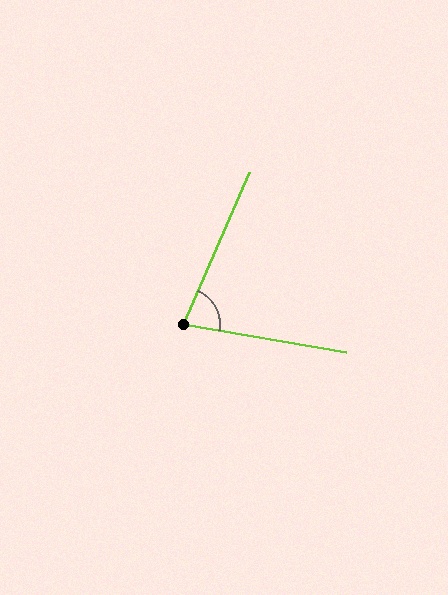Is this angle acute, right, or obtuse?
It is acute.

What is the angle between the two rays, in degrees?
Approximately 76 degrees.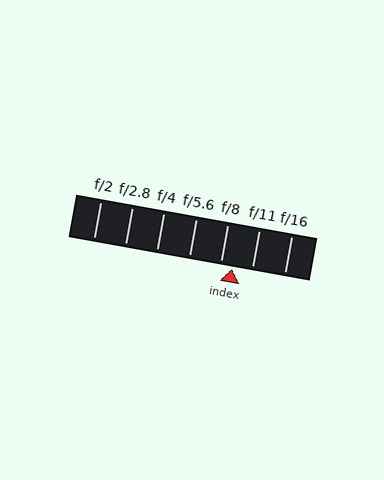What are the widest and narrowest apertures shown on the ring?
The widest aperture shown is f/2 and the narrowest is f/16.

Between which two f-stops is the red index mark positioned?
The index mark is between f/8 and f/11.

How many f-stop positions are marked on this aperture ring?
There are 7 f-stop positions marked.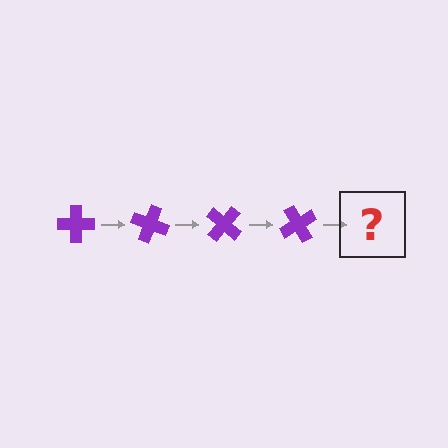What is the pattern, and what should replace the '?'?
The pattern is that the cross rotates 20 degrees each step. The '?' should be a purple cross rotated 80 degrees.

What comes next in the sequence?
The next element should be a purple cross rotated 80 degrees.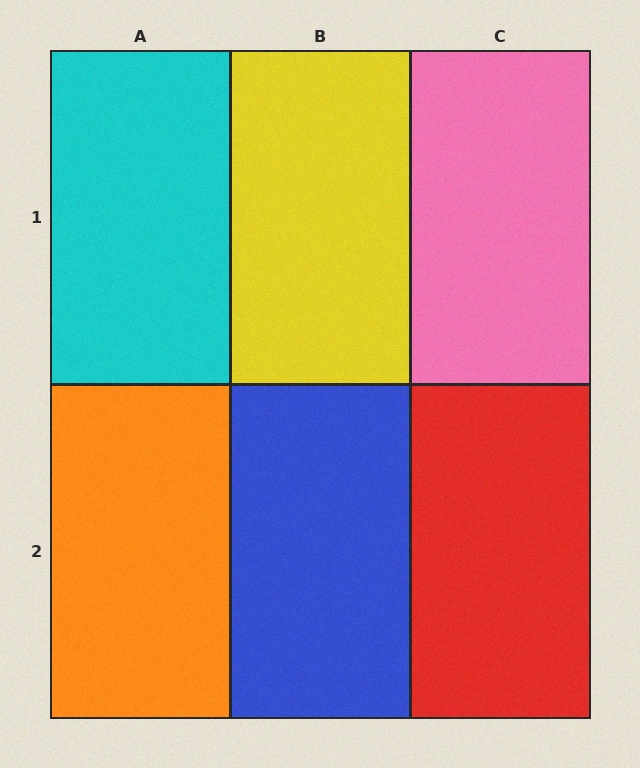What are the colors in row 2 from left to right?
Orange, blue, red.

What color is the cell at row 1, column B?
Yellow.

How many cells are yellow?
1 cell is yellow.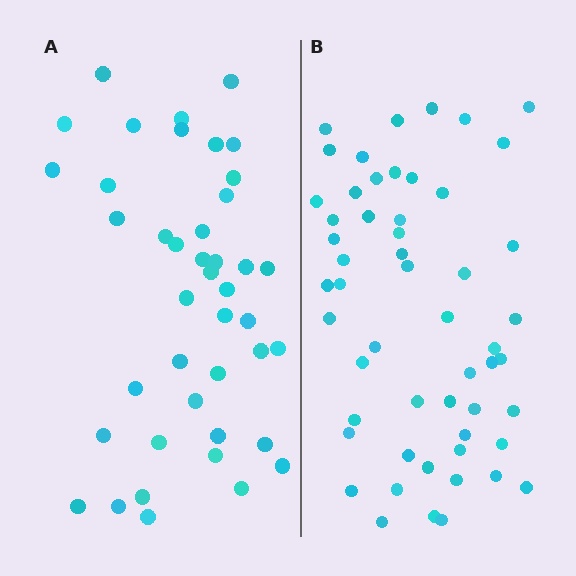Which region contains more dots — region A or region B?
Region B (the right region) has more dots.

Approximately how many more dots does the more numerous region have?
Region B has roughly 12 or so more dots than region A.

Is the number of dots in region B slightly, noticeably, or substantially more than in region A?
Region B has noticeably more, but not dramatically so. The ratio is roughly 1.3 to 1.